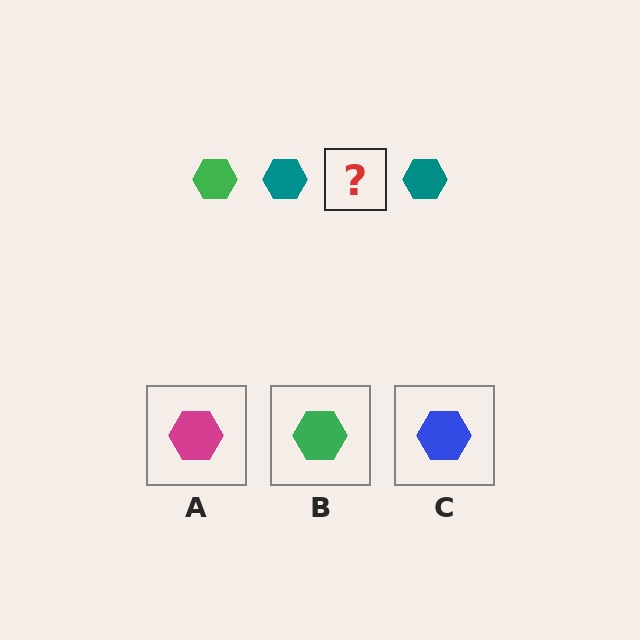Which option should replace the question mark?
Option B.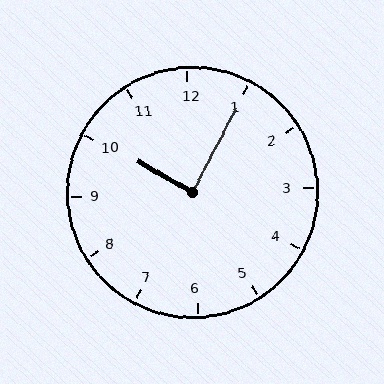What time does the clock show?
10:05.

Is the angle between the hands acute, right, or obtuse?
It is right.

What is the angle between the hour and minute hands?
Approximately 88 degrees.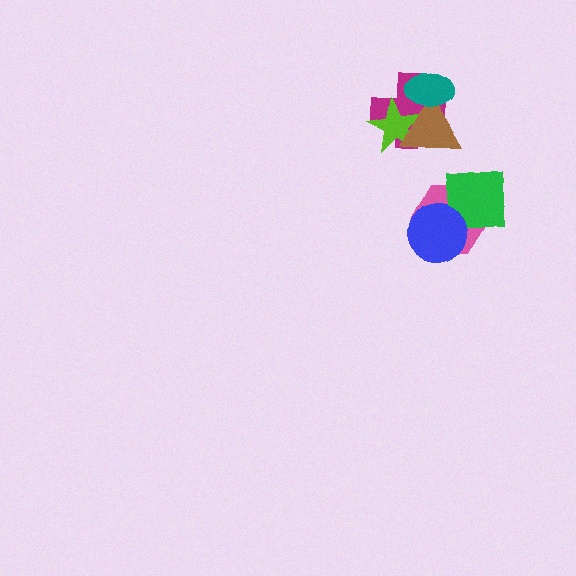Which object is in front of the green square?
The blue circle is in front of the green square.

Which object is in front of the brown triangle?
The teal ellipse is in front of the brown triangle.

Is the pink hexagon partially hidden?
Yes, it is partially covered by another shape.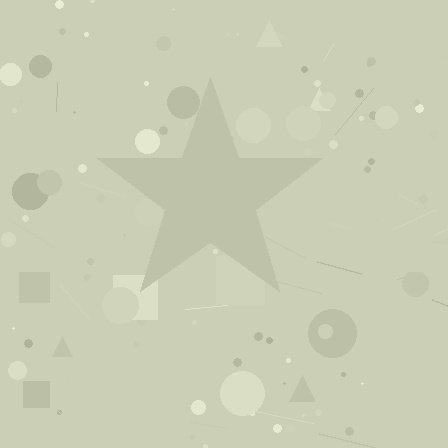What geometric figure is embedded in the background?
A star is embedded in the background.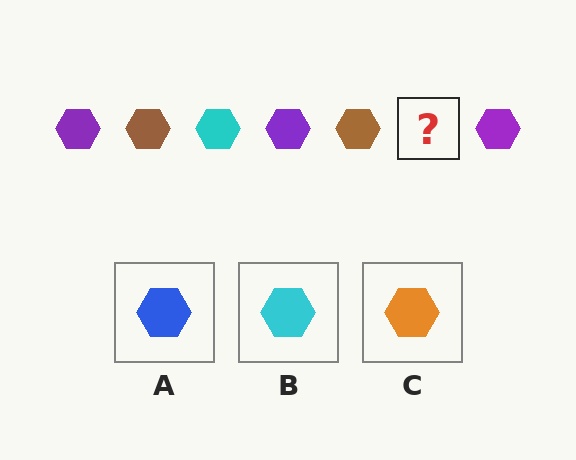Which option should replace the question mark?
Option B.